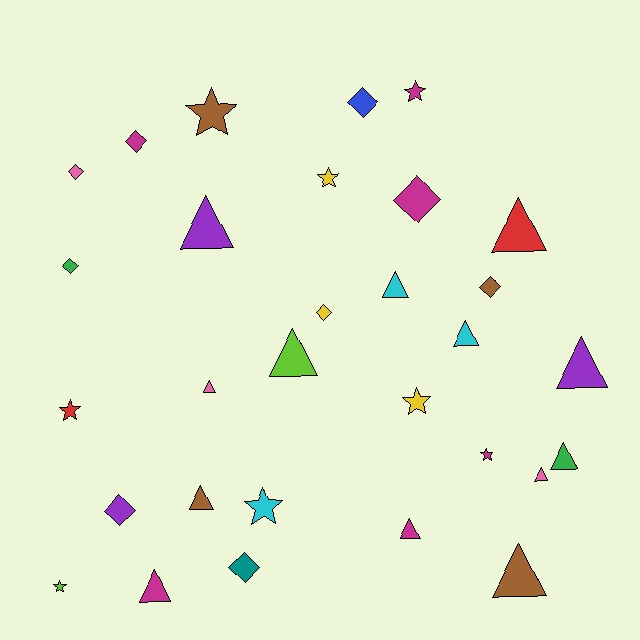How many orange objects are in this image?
There are no orange objects.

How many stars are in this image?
There are 8 stars.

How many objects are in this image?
There are 30 objects.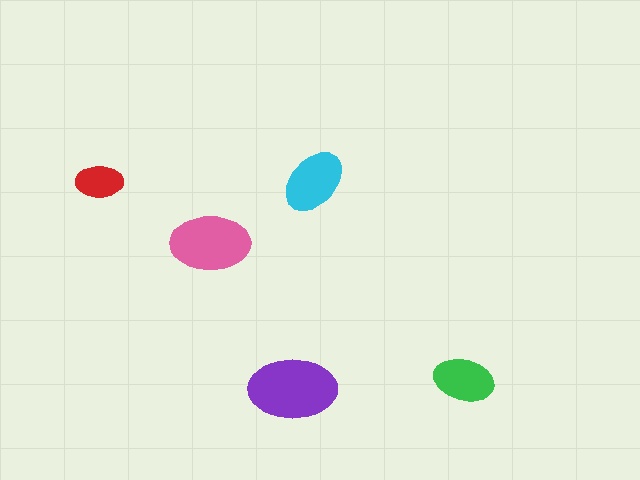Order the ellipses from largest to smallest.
the purple one, the pink one, the cyan one, the green one, the red one.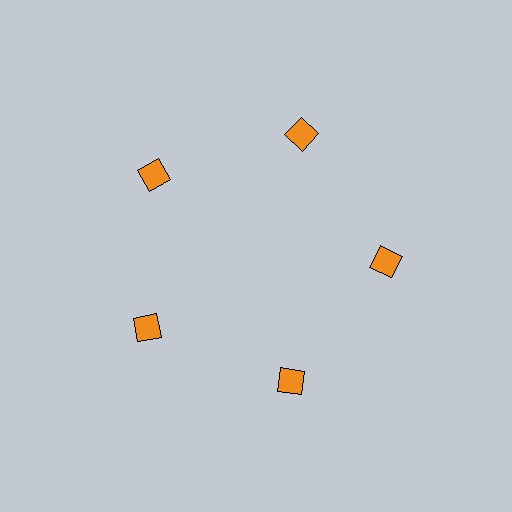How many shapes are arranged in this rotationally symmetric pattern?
There are 5 shapes, arranged in 5 groups of 1.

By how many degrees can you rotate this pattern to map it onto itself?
The pattern maps onto itself every 72 degrees of rotation.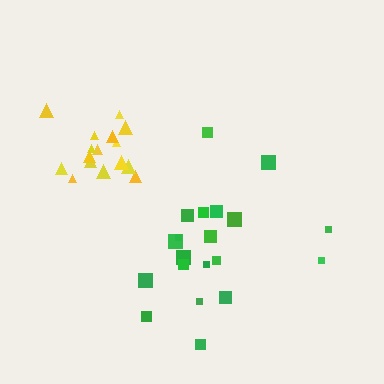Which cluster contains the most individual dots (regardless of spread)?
Green (20).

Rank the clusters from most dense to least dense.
yellow, green.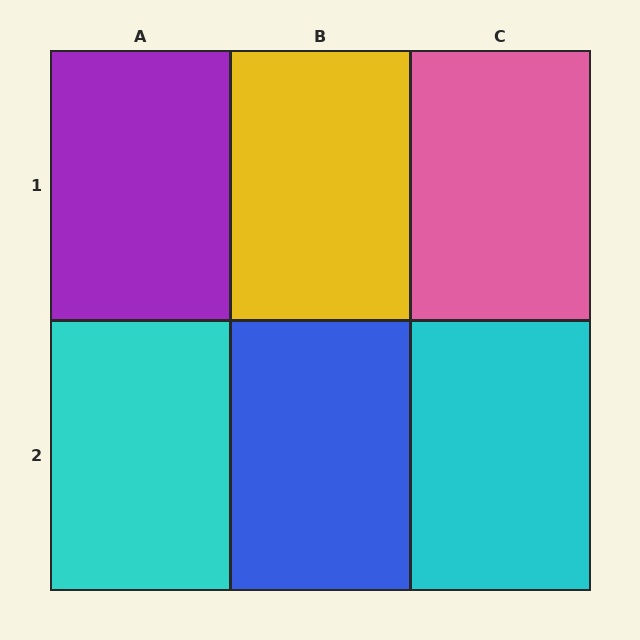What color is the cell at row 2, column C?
Cyan.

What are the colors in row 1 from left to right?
Purple, yellow, pink.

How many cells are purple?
1 cell is purple.